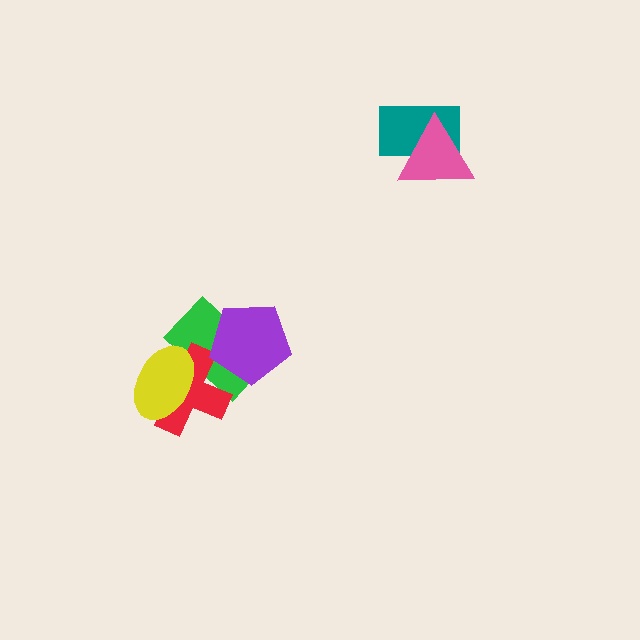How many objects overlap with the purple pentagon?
1 object overlaps with the purple pentagon.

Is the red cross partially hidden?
Yes, it is partially covered by another shape.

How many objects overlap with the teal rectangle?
1 object overlaps with the teal rectangle.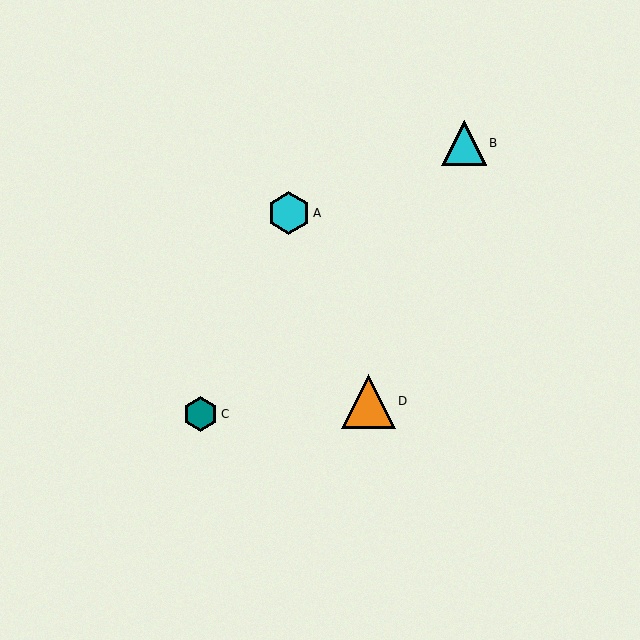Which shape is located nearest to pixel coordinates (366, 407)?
The orange triangle (labeled D) at (369, 401) is nearest to that location.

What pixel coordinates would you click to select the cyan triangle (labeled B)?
Click at (464, 143) to select the cyan triangle B.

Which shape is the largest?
The orange triangle (labeled D) is the largest.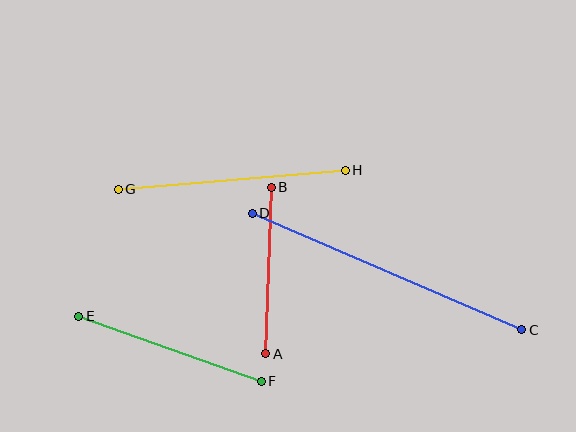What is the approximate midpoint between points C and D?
The midpoint is at approximately (387, 272) pixels.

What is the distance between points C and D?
The distance is approximately 294 pixels.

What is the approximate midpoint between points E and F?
The midpoint is at approximately (170, 349) pixels.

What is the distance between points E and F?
The distance is approximately 194 pixels.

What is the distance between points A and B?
The distance is approximately 167 pixels.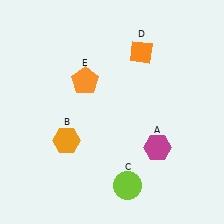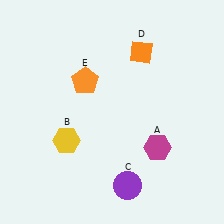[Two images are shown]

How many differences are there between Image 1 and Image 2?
There are 2 differences between the two images.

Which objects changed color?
B changed from orange to yellow. C changed from lime to purple.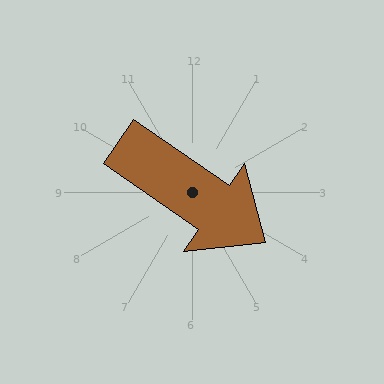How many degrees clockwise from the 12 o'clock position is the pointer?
Approximately 125 degrees.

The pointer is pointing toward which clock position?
Roughly 4 o'clock.